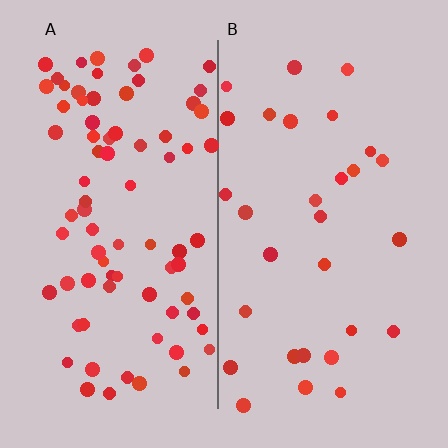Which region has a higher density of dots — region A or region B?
A (the left).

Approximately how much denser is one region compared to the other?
Approximately 2.7× — region A over region B.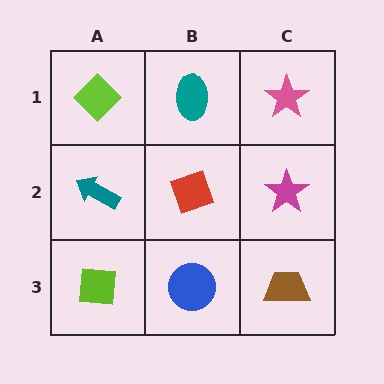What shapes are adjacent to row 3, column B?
A red diamond (row 2, column B), a lime square (row 3, column A), a brown trapezoid (row 3, column C).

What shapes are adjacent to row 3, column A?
A teal arrow (row 2, column A), a blue circle (row 3, column B).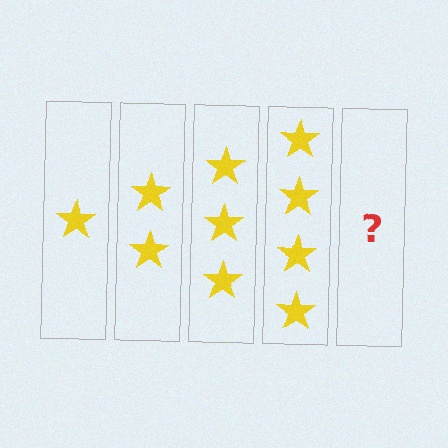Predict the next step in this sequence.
The next step is 5 stars.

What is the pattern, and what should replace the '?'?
The pattern is that each step adds one more star. The '?' should be 5 stars.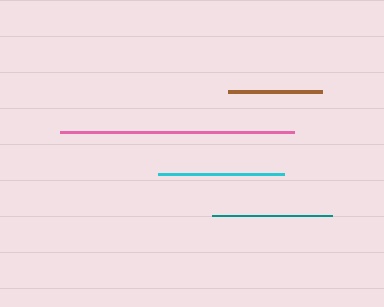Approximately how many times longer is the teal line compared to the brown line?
The teal line is approximately 1.3 times the length of the brown line.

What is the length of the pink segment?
The pink segment is approximately 234 pixels long.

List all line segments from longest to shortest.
From longest to shortest: pink, cyan, teal, brown.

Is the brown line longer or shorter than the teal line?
The teal line is longer than the brown line.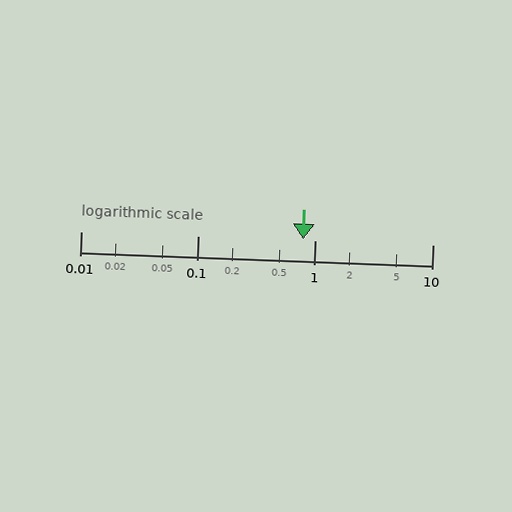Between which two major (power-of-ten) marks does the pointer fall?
The pointer is between 0.1 and 1.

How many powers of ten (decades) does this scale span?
The scale spans 3 decades, from 0.01 to 10.